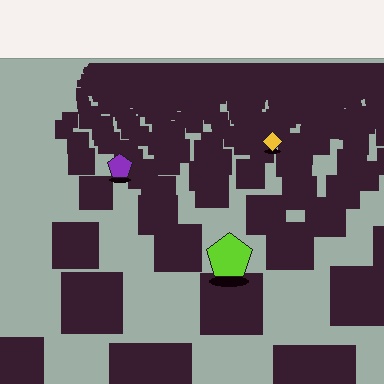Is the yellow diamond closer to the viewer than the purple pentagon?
No. The purple pentagon is closer — you can tell from the texture gradient: the ground texture is coarser near it.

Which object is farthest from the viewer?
The yellow diamond is farthest from the viewer. It appears smaller and the ground texture around it is denser.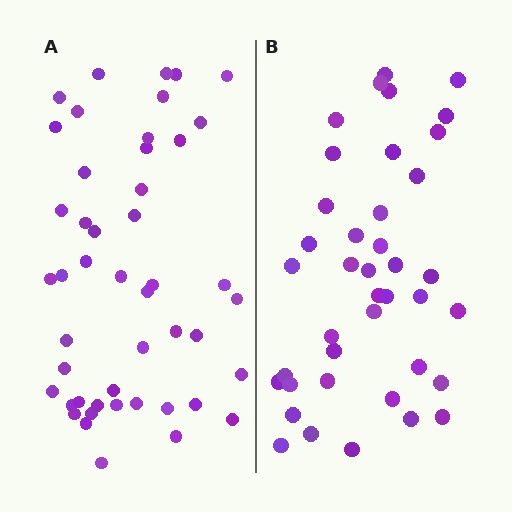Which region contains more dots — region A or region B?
Region A (the left region) has more dots.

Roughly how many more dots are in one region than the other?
Region A has roughly 8 or so more dots than region B.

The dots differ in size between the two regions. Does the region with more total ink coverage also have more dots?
No. Region B has more total ink coverage because its dots are larger, but region A actually contains more individual dots. Total area can be misleading — the number of items is what matters here.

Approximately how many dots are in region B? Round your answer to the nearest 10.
About 40 dots.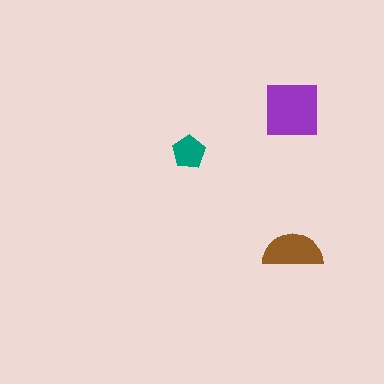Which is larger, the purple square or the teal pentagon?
The purple square.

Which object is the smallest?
The teal pentagon.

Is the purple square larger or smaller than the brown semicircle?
Larger.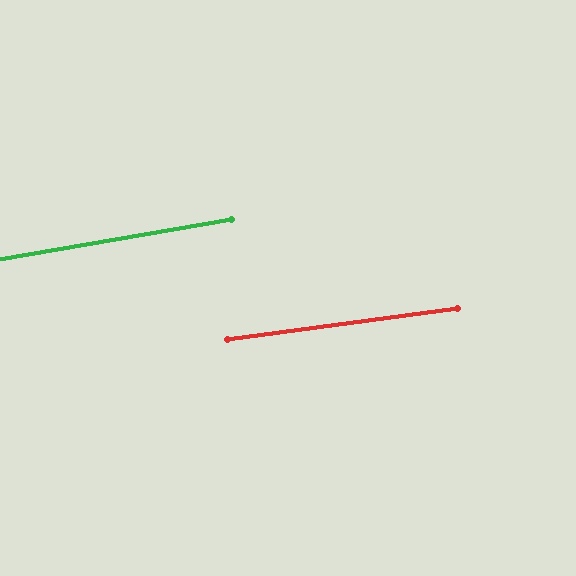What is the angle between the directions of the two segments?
Approximately 2 degrees.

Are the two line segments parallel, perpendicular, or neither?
Parallel — their directions differ by only 1.9°.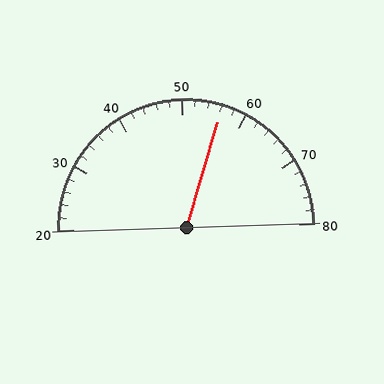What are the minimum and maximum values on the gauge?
The gauge ranges from 20 to 80.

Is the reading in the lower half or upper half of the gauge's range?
The reading is in the upper half of the range (20 to 80).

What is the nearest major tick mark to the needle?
The nearest major tick mark is 60.